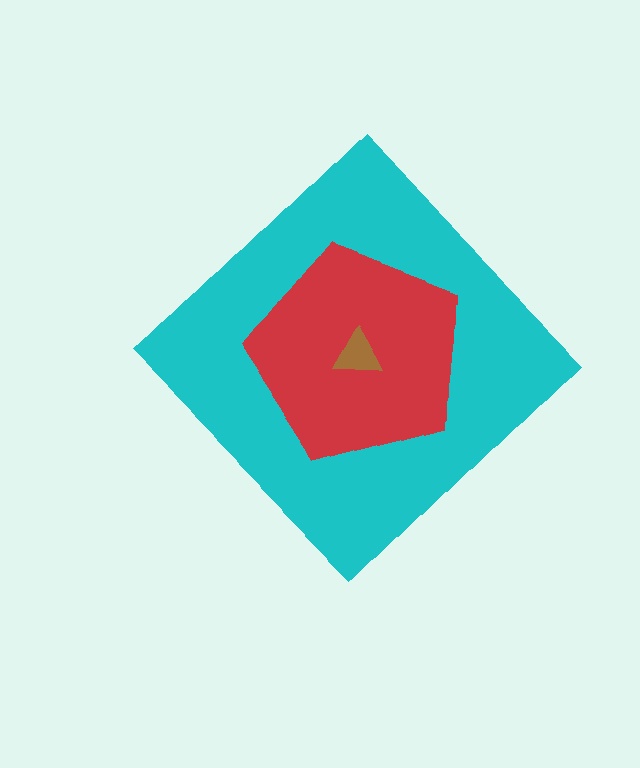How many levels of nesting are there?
3.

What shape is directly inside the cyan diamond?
The red pentagon.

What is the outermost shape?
The cyan diamond.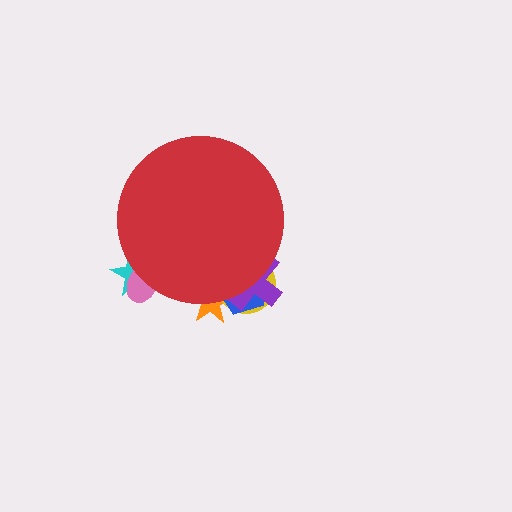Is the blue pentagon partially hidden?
Yes, the blue pentagon is partially hidden behind the red circle.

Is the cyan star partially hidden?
Yes, the cyan star is partially hidden behind the red circle.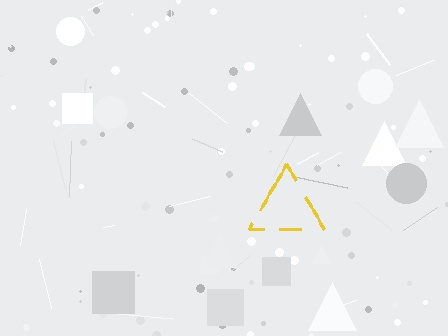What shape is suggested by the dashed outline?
The dashed outline suggests a triangle.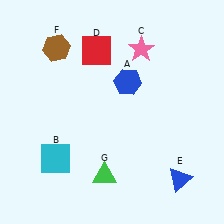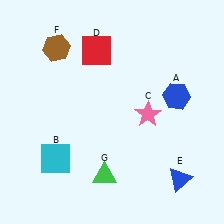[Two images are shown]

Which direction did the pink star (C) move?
The pink star (C) moved down.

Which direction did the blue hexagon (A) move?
The blue hexagon (A) moved right.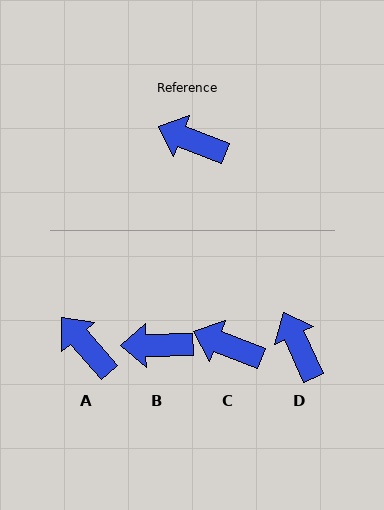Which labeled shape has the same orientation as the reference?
C.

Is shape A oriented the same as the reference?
No, it is off by about 27 degrees.